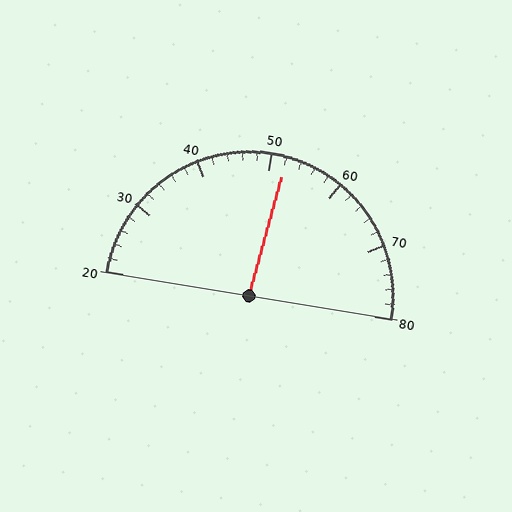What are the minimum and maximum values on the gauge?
The gauge ranges from 20 to 80.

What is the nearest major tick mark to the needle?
The nearest major tick mark is 50.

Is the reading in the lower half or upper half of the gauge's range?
The reading is in the upper half of the range (20 to 80).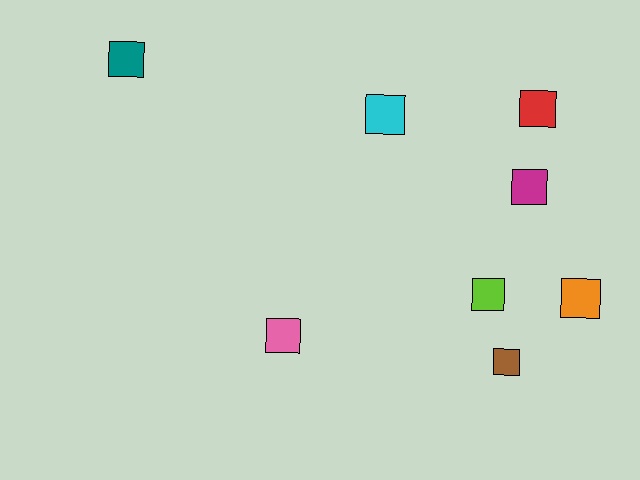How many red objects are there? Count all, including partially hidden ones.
There is 1 red object.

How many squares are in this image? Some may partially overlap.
There are 8 squares.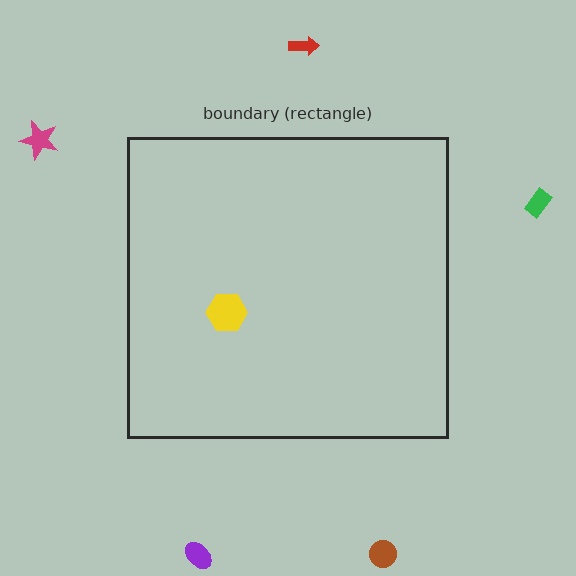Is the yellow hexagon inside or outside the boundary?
Inside.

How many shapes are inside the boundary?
1 inside, 5 outside.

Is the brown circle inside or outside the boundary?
Outside.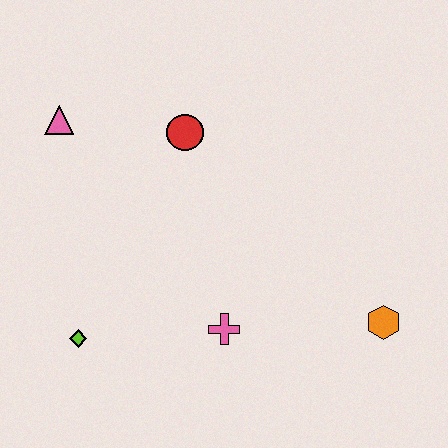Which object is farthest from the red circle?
The orange hexagon is farthest from the red circle.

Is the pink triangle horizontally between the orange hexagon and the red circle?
No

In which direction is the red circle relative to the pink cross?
The red circle is above the pink cross.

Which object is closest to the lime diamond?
The pink cross is closest to the lime diamond.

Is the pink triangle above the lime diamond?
Yes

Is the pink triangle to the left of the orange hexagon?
Yes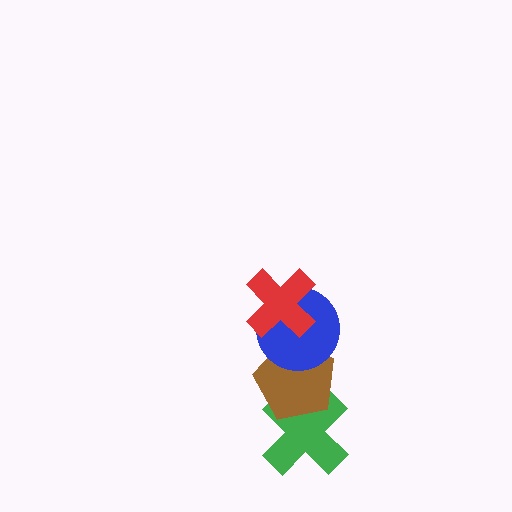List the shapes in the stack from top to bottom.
From top to bottom: the red cross, the blue circle, the brown pentagon, the green cross.